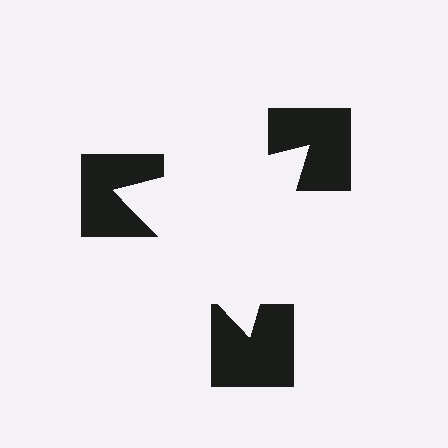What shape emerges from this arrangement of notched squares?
An illusory triangle — its edges are inferred from the aligned wedge cuts in the notched squares, not physically drawn.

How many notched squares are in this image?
There are 3 — one at each vertex of the illusory triangle.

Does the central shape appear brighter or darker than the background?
It typically appears slightly brighter than the background, even though no actual brightness change is drawn.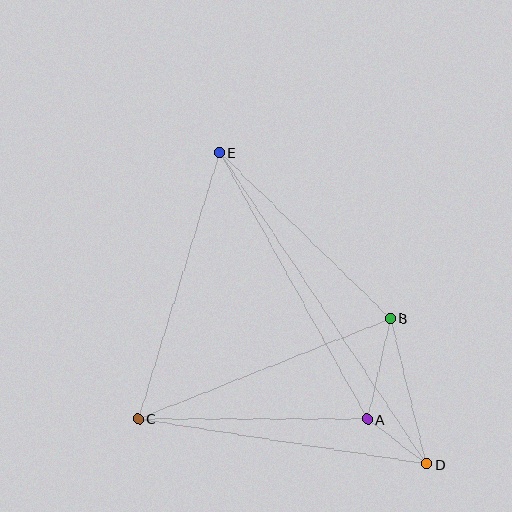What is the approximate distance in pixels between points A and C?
The distance between A and C is approximately 229 pixels.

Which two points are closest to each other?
Points A and D are closest to each other.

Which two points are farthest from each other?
Points D and E are farthest from each other.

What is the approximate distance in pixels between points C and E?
The distance between C and E is approximately 278 pixels.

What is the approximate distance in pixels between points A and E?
The distance between A and E is approximately 305 pixels.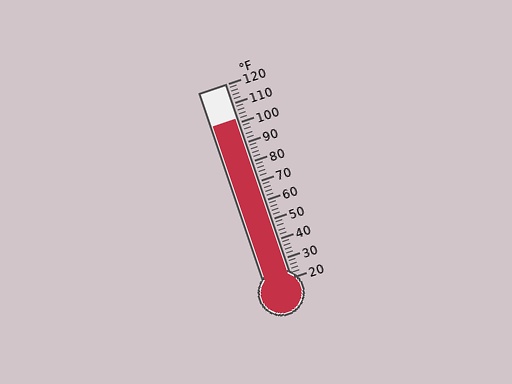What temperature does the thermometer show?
The thermometer shows approximately 102°F.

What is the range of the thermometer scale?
The thermometer scale ranges from 20°F to 120°F.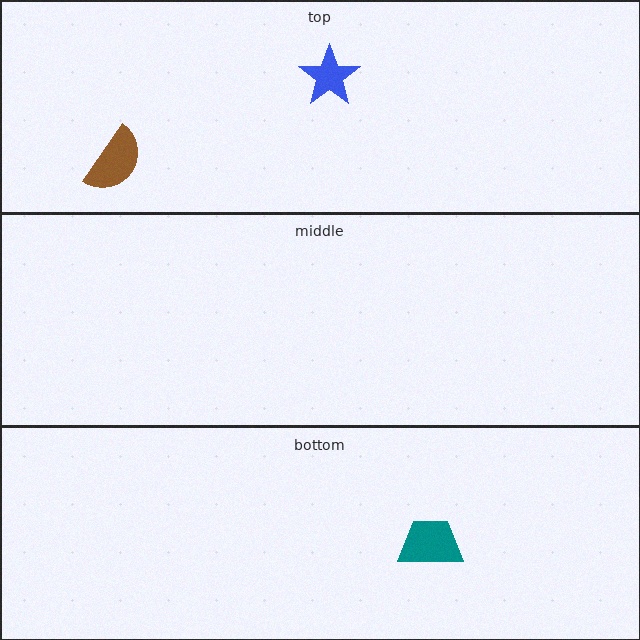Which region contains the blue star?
The top region.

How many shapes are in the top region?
2.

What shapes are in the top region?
The blue star, the brown semicircle.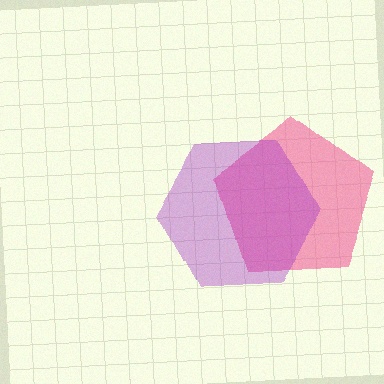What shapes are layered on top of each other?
The layered shapes are: a pink pentagon, a purple hexagon.